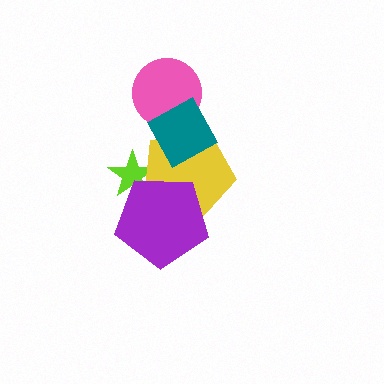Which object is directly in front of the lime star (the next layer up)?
The yellow pentagon is directly in front of the lime star.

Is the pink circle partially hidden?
Yes, it is partially covered by another shape.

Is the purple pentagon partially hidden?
No, no other shape covers it.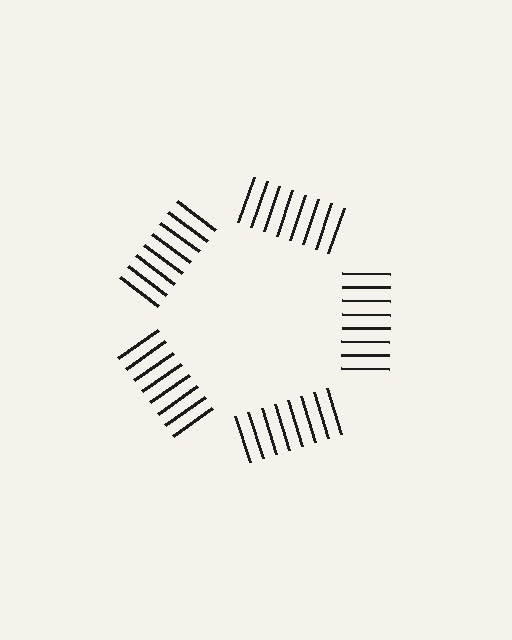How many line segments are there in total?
40 — 8 along each of the 5 edges.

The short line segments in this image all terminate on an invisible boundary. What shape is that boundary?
An illusory pentagon — the line segments terminate on its edges but no continuous stroke is drawn.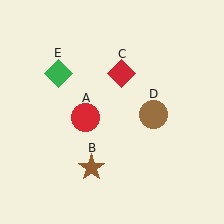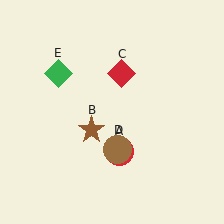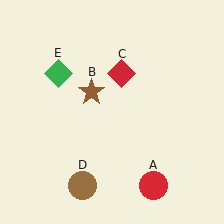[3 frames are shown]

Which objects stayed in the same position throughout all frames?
Red diamond (object C) and green diamond (object E) remained stationary.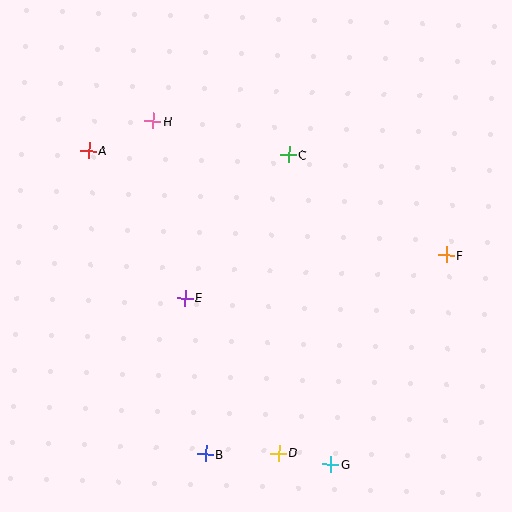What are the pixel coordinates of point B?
Point B is at (205, 454).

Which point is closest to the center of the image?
Point E at (185, 298) is closest to the center.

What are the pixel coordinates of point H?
Point H is at (153, 121).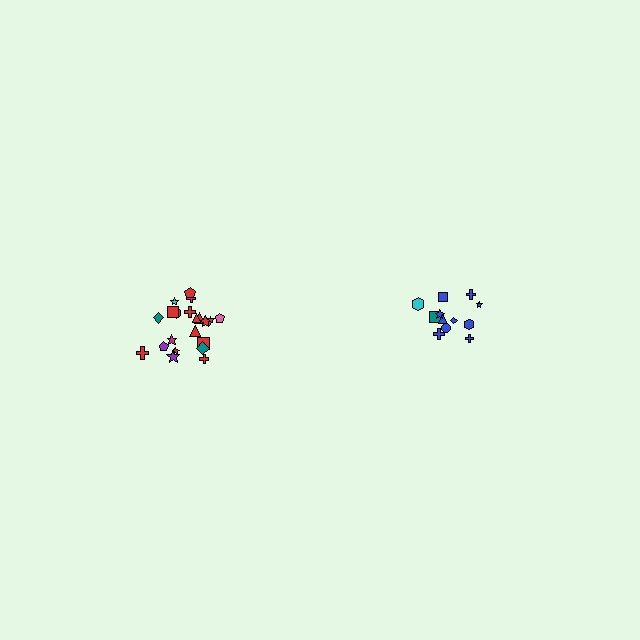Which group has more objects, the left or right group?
The left group.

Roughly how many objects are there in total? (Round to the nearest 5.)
Roughly 35 objects in total.